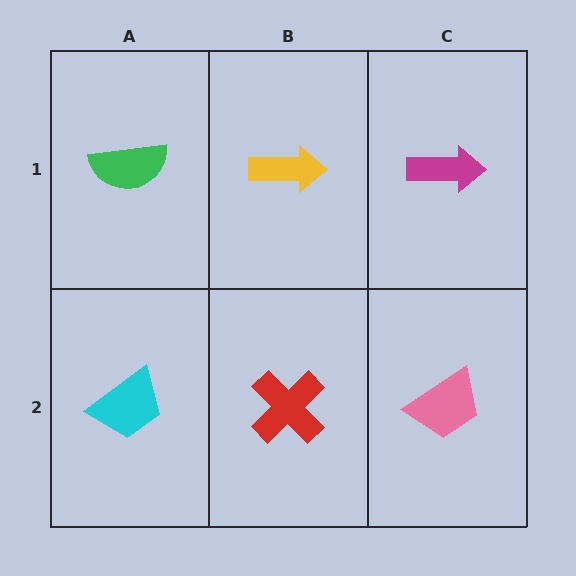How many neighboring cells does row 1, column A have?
2.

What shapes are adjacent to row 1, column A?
A cyan trapezoid (row 2, column A), a yellow arrow (row 1, column B).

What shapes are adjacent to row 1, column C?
A pink trapezoid (row 2, column C), a yellow arrow (row 1, column B).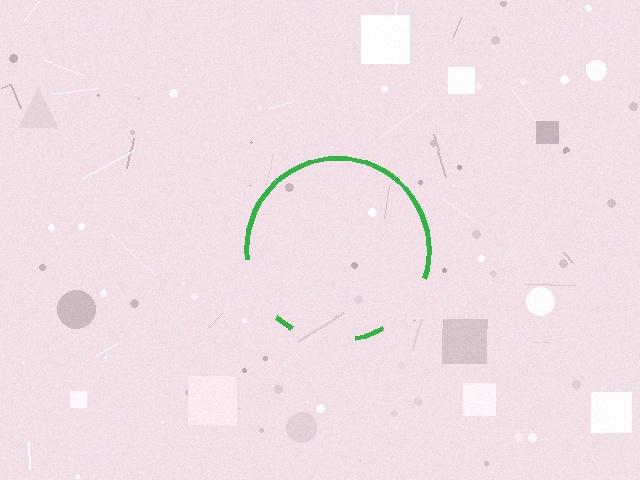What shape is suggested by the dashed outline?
The dashed outline suggests a circle.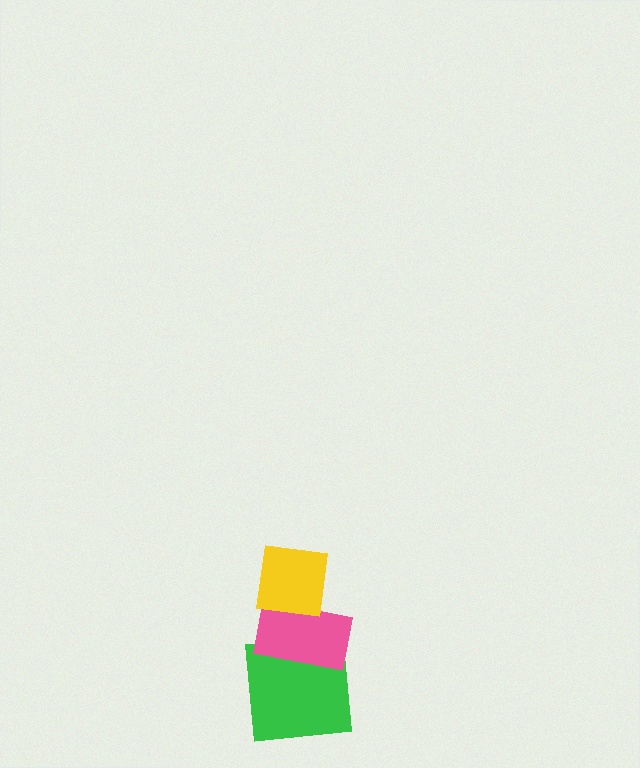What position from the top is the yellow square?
The yellow square is 1st from the top.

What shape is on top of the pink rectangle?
The yellow square is on top of the pink rectangle.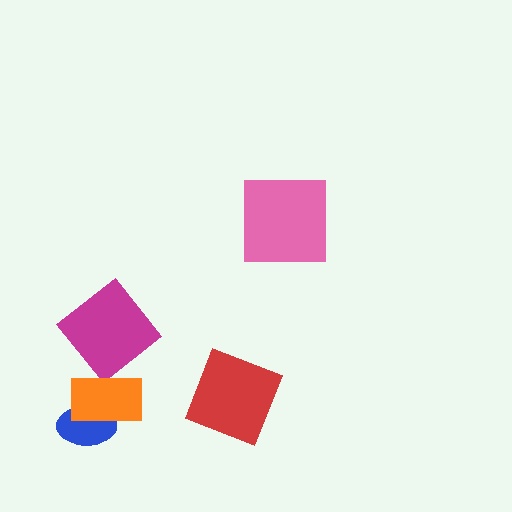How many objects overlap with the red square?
0 objects overlap with the red square.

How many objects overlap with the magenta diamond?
0 objects overlap with the magenta diamond.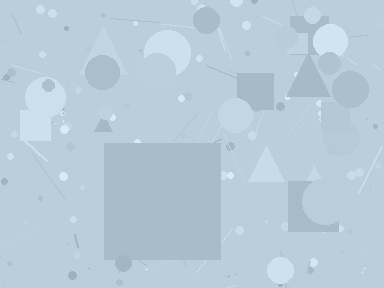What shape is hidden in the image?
A square is hidden in the image.